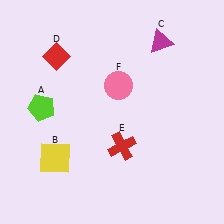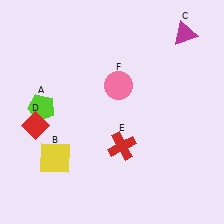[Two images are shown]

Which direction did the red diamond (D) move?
The red diamond (D) moved down.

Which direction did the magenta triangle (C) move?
The magenta triangle (C) moved right.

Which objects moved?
The objects that moved are: the magenta triangle (C), the red diamond (D).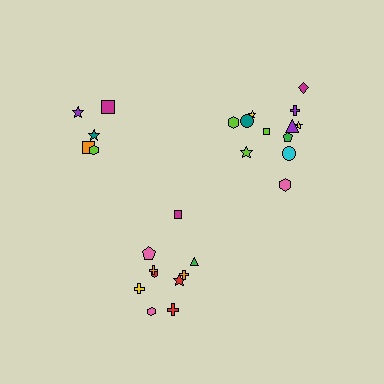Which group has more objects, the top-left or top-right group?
The top-right group.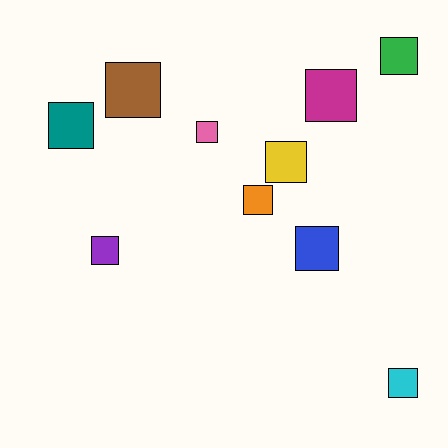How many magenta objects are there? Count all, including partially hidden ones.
There is 1 magenta object.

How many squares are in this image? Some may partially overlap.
There are 10 squares.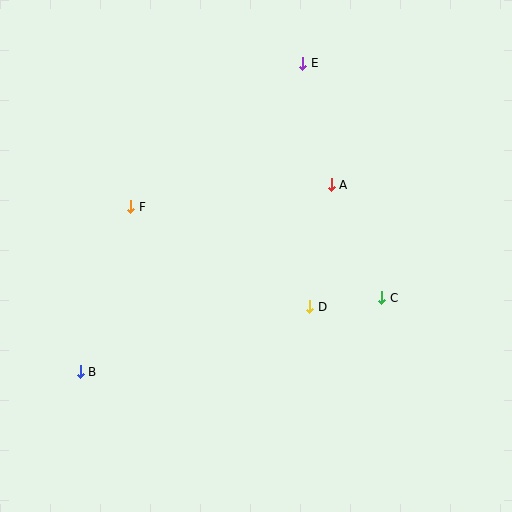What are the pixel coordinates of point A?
Point A is at (331, 185).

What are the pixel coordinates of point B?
Point B is at (80, 372).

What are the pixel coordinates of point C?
Point C is at (382, 298).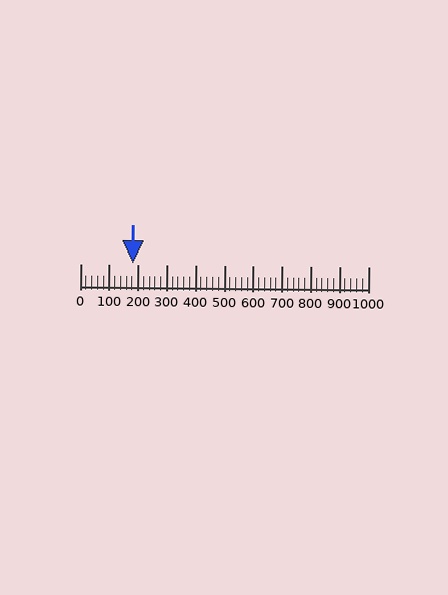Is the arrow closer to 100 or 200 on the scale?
The arrow is closer to 200.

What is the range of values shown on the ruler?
The ruler shows values from 0 to 1000.